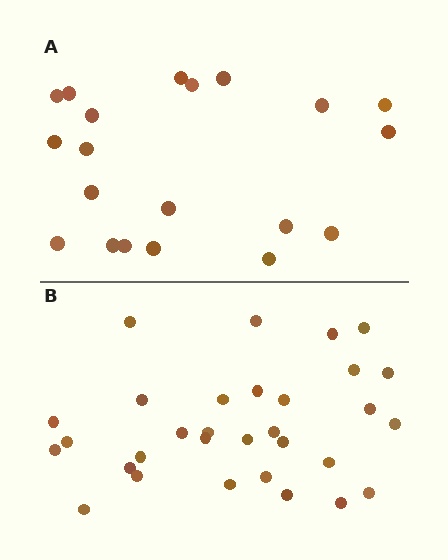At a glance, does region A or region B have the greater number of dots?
Region B (the bottom region) has more dots.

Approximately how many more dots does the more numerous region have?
Region B has roughly 12 or so more dots than region A.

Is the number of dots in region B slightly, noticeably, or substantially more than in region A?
Region B has substantially more. The ratio is roughly 1.6 to 1.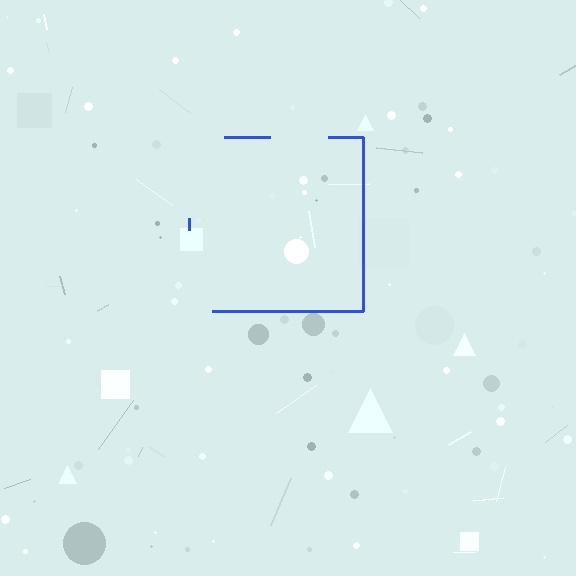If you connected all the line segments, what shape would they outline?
They would outline a square.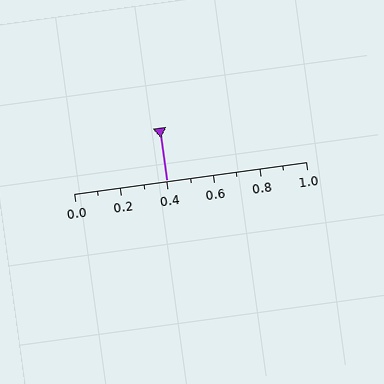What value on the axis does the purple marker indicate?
The marker indicates approximately 0.4.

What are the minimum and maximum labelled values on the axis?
The axis runs from 0.0 to 1.0.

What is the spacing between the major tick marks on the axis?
The major ticks are spaced 0.2 apart.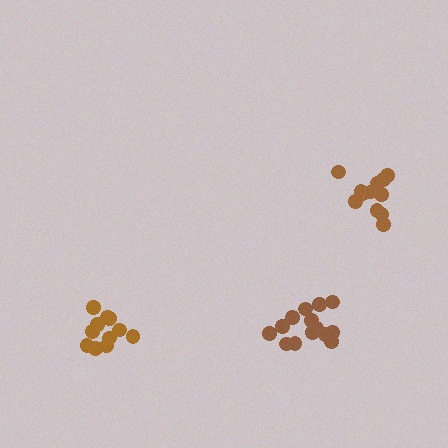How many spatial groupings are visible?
There are 3 spatial groupings.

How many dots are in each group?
Group 1: 14 dots, Group 2: 12 dots, Group 3: 11 dots (37 total).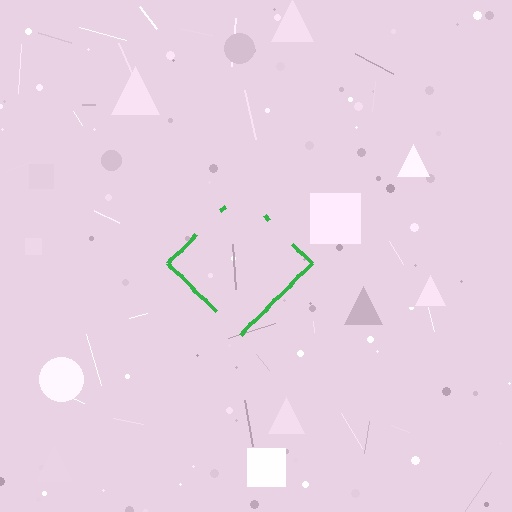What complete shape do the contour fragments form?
The contour fragments form a diamond.